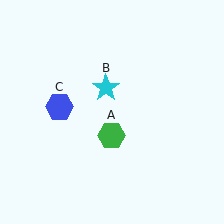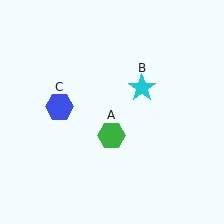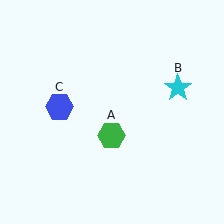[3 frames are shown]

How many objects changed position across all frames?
1 object changed position: cyan star (object B).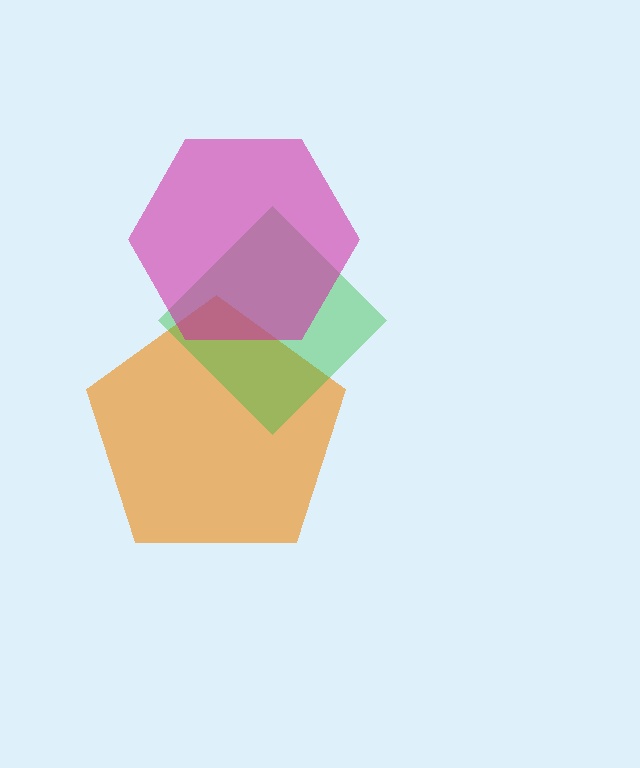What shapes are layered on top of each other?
The layered shapes are: an orange pentagon, a green diamond, a magenta hexagon.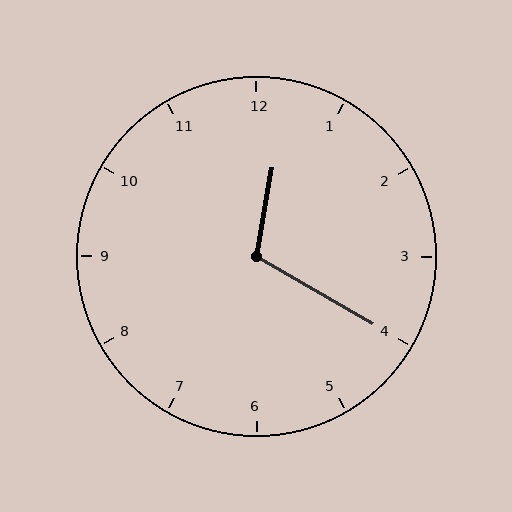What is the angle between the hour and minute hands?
Approximately 110 degrees.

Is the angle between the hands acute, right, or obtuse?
It is obtuse.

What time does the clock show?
12:20.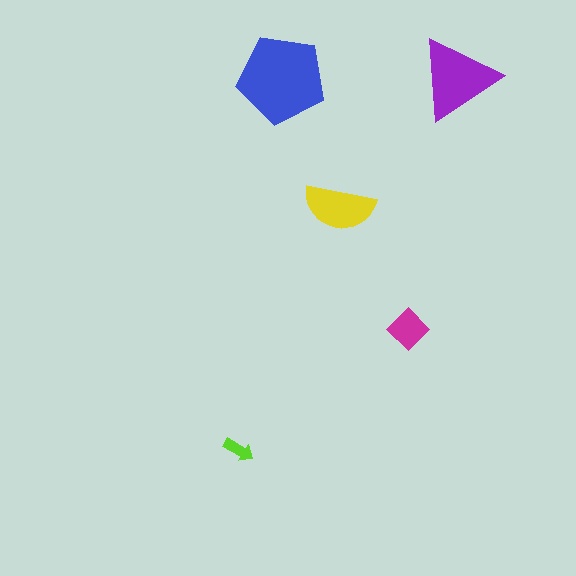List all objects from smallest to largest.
The lime arrow, the magenta diamond, the yellow semicircle, the purple triangle, the blue pentagon.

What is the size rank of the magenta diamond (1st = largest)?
4th.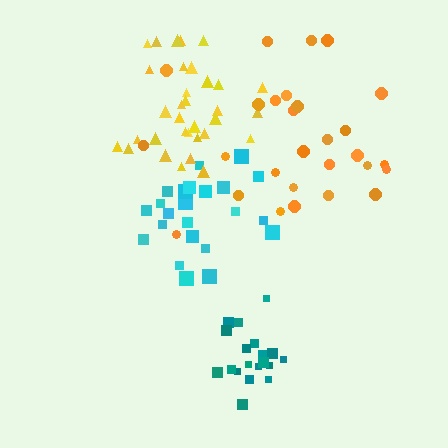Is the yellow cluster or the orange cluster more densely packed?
Yellow.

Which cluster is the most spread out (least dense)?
Orange.